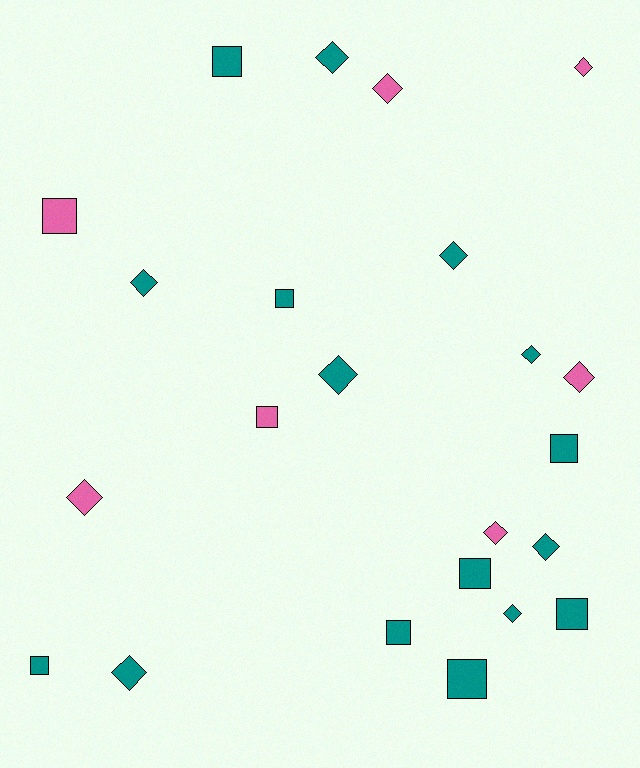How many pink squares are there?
There are 2 pink squares.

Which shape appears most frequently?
Diamond, with 13 objects.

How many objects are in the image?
There are 23 objects.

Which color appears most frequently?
Teal, with 16 objects.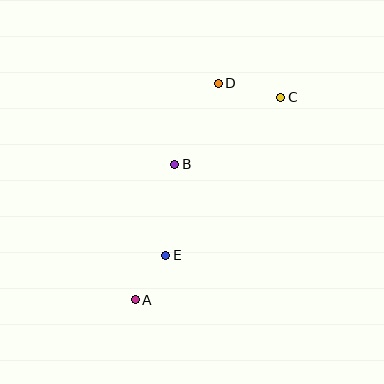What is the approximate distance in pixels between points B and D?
The distance between B and D is approximately 92 pixels.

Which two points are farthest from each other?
Points A and C are farthest from each other.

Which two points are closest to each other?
Points A and E are closest to each other.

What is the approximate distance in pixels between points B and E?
The distance between B and E is approximately 92 pixels.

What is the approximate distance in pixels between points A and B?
The distance between A and B is approximately 141 pixels.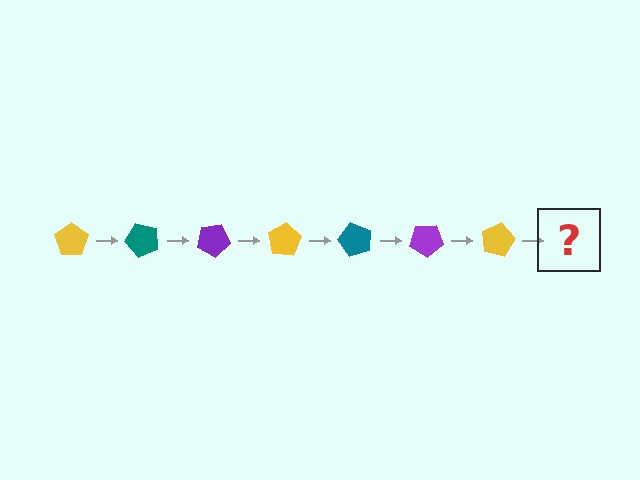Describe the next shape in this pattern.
It should be a teal pentagon, rotated 350 degrees from the start.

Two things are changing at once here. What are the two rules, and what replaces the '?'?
The two rules are that it rotates 50 degrees each step and the color cycles through yellow, teal, and purple. The '?' should be a teal pentagon, rotated 350 degrees from the start.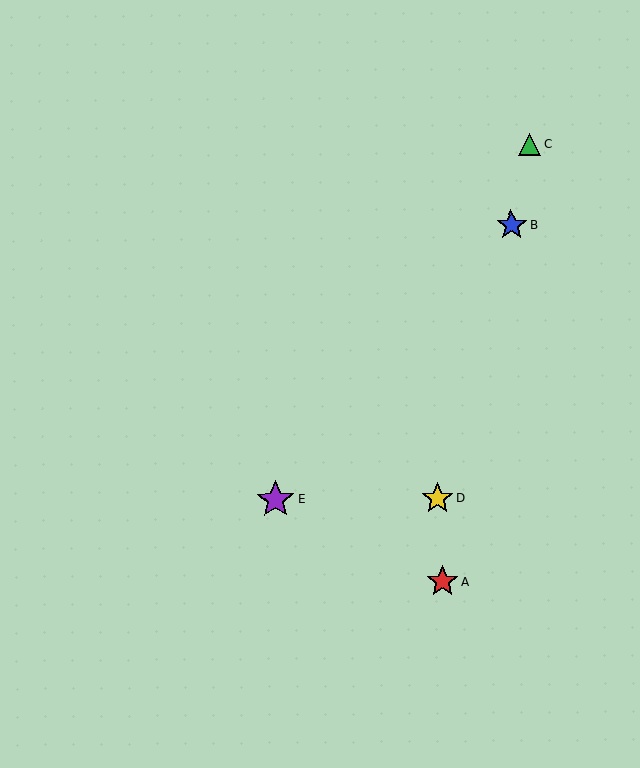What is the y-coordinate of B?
Object B is at y≈225.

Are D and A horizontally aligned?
No, D is at y≈498 and A is at y≈582.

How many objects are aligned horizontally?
2 objects (D, E) are aligned horizontally.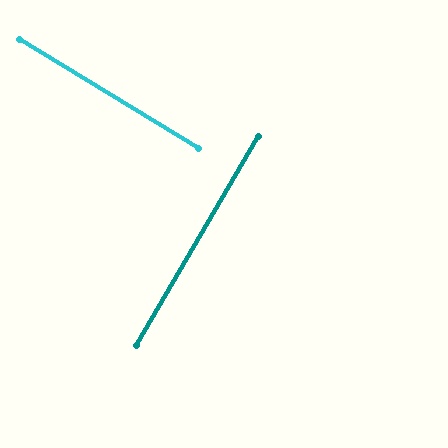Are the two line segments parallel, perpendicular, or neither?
Perpendicular — they meet at approximately 89°.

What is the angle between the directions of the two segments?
Approximately 89 degrees.